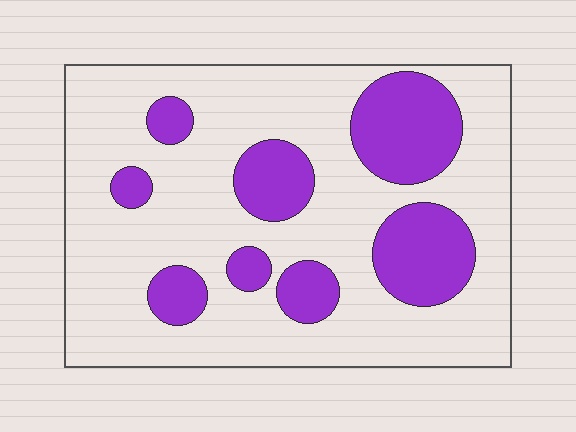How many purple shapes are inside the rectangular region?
8.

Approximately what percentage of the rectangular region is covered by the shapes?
Approximately 25%.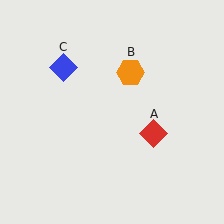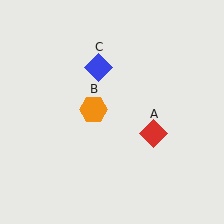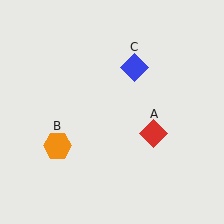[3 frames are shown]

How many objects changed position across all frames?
2 objects changed position: orange hexagon (object B), blue diamond (object C).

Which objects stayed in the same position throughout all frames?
Red diamond (object A) remained stationary.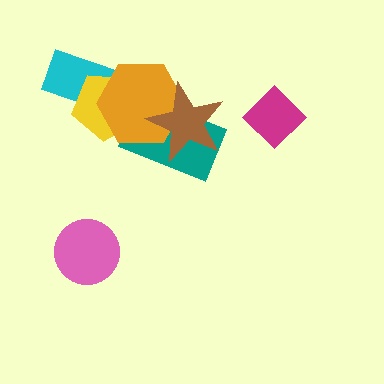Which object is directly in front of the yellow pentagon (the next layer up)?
The teal rectangle is directly in front of the yellow pentagon.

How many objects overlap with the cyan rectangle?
2 objects overlap with the cyan rectangle.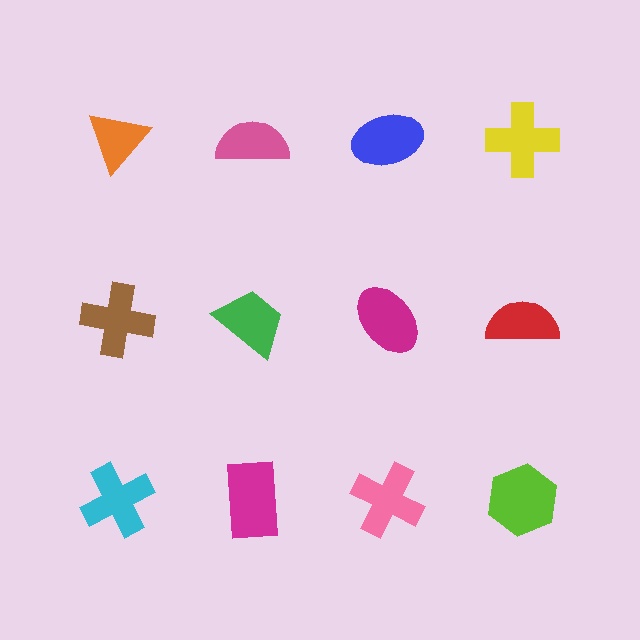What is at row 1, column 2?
A pink semicircle.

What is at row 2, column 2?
A green trapezoid.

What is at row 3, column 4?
A lime hexagon.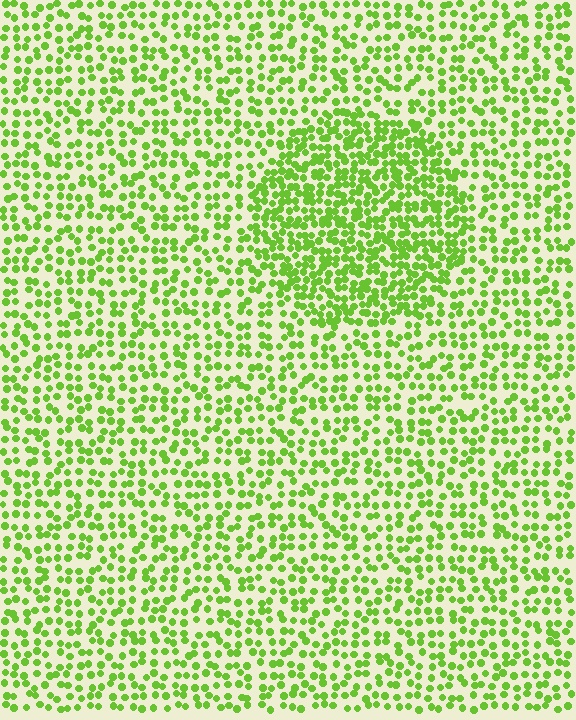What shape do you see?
I see a circle.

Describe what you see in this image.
The image contains small lime elements arranged at two different densities. A circle-shaped region is visible where the elements are more densely packed than the surrounding area.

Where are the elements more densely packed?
The elements are more densely packed inside the circle boundary.